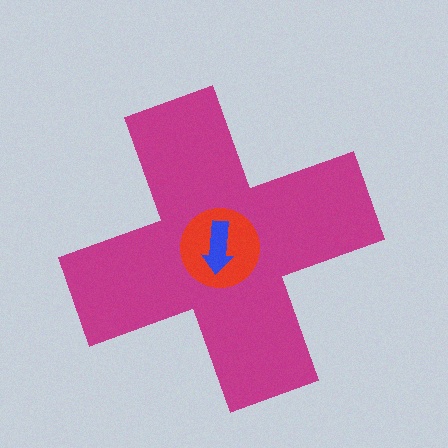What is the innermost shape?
The blue arrow.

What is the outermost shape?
The magenta cross.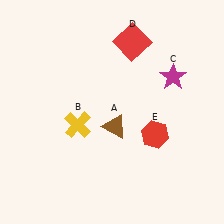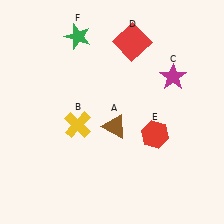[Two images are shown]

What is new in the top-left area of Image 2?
A green star (F) was added in the top-left area of Image 2.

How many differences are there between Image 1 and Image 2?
There is 1 difference between the two images.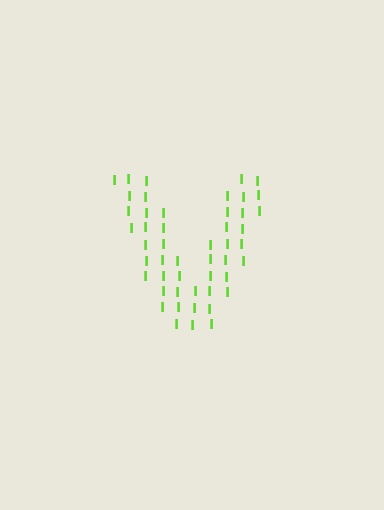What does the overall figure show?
The overall figure shows the letter V.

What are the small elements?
The small elements are letter I's.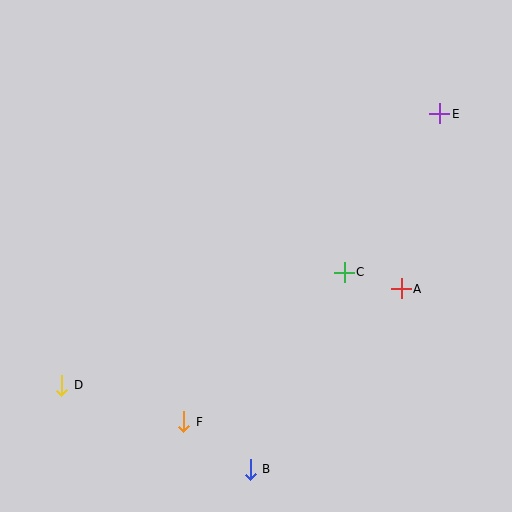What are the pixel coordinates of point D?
Point D is at (62, 385).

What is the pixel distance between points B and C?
The distance between B and C is 219 pixels.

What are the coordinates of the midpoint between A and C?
The midpoint between A and C is at (373, 281).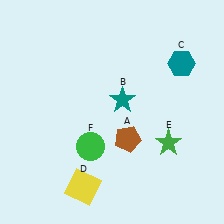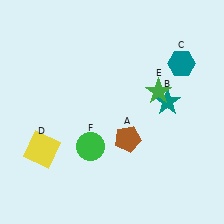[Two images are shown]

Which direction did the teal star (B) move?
The teal star (B) moved right.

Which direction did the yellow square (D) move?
The yellow square (D) moved left.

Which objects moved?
The objects that moved are: the teal star (B), the yellow square (D), the green star (E).